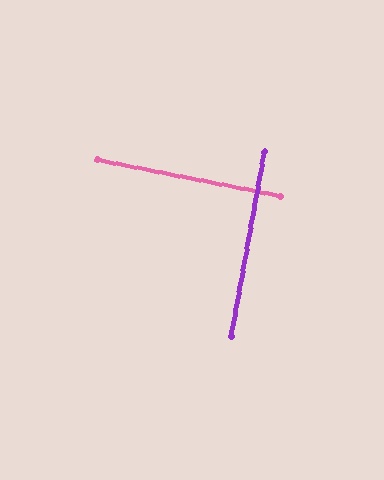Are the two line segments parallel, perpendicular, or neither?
Perpendicular — they meet at approximately 89°.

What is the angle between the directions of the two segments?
Approximately 89 degrees.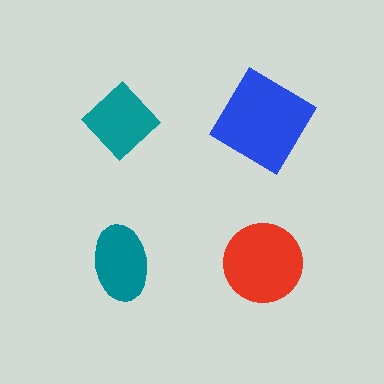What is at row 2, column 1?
A teal ellipse.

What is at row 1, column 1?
A teal diamond.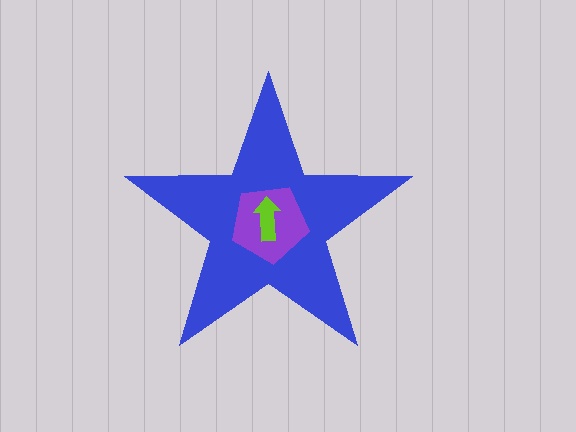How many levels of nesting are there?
3.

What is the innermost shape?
The lime arrow.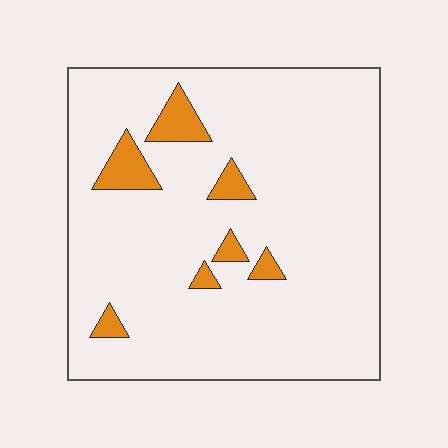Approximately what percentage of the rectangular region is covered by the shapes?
Approximately 10%.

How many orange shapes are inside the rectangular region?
7.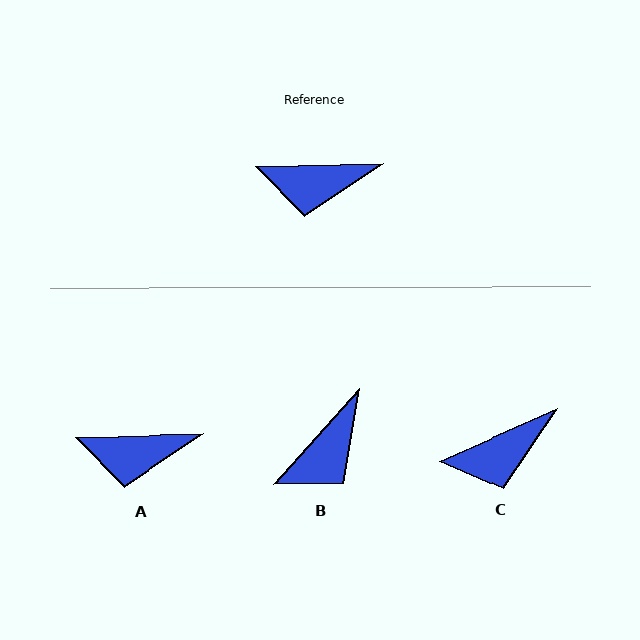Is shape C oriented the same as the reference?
No, it is off by about 22 degrees.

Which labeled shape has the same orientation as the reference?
A.